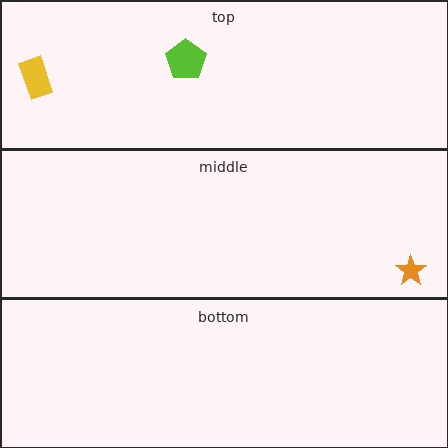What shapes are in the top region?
The yellow rectangle, the lime pentagon.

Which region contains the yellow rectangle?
The top region.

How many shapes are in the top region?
2.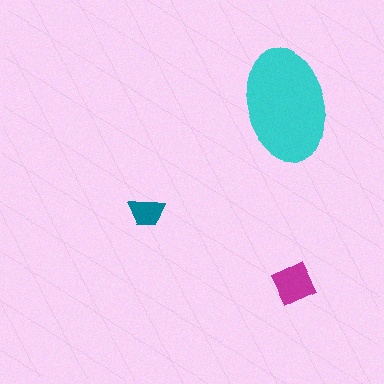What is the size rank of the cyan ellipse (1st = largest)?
1st.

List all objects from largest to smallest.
The cyan ellipse, the magenta square, the teal trapezoid.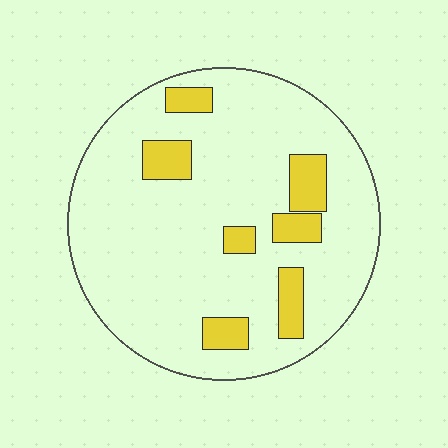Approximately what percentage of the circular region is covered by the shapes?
Approximately 15%.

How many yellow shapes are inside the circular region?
7.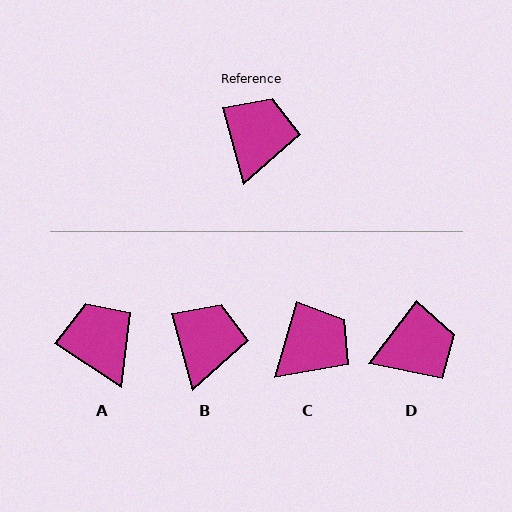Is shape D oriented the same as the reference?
No, it is off by about 53 degrees.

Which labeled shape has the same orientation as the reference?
B.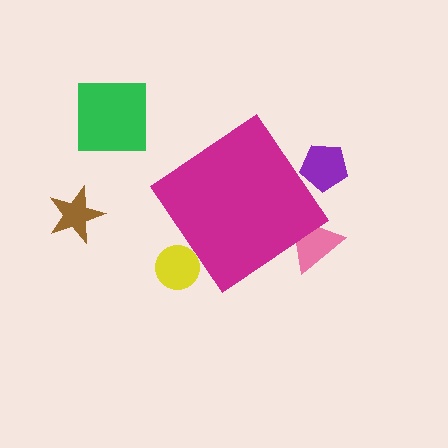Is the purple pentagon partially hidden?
Yes, the purple pentagon is partially hidden behind the magenta diamond.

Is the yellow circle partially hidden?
Yes, the yellow circle is partially hidden behind the magenta diamond.